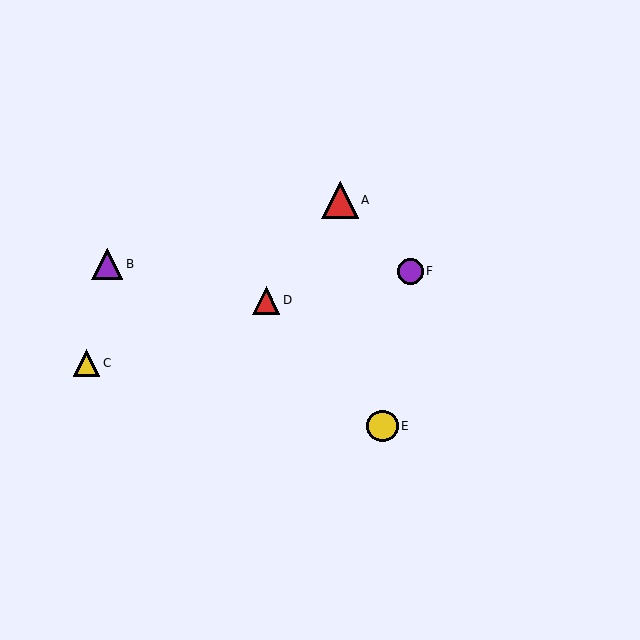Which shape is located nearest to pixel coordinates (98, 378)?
The yellow triangle (labeled C) at (87, 363) is nearest to that location.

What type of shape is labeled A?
Shape A is a red triangle.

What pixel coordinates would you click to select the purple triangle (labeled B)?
Click at (107, 264) to select the purple triangle B.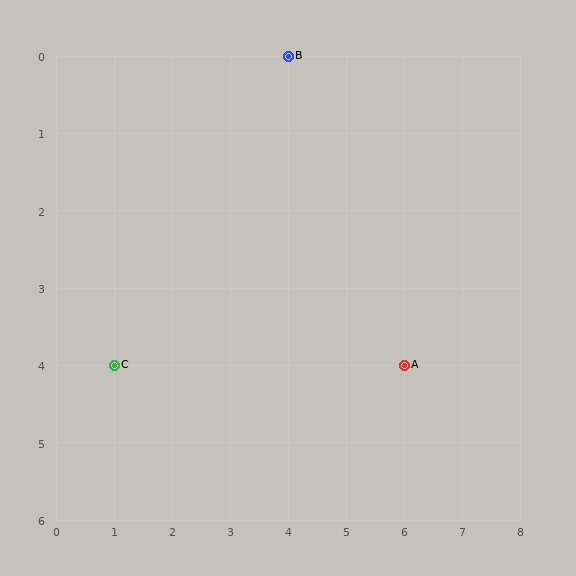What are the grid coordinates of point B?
Point B is at grid coordinates (4, 0).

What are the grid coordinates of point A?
Point A is at grid coordinates (6, 4).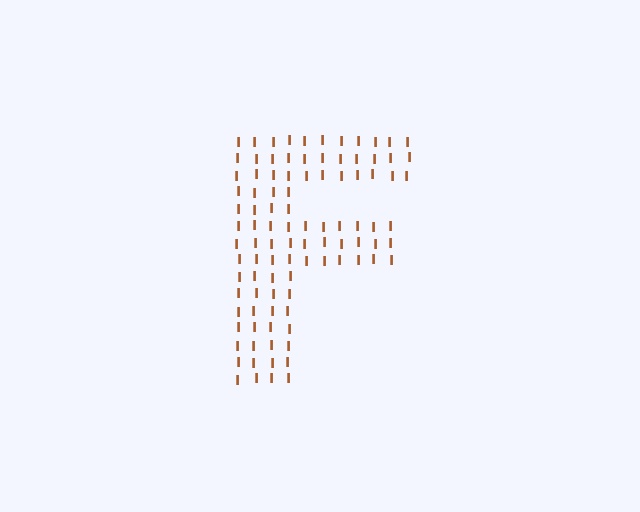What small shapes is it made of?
It is made of small letter I's.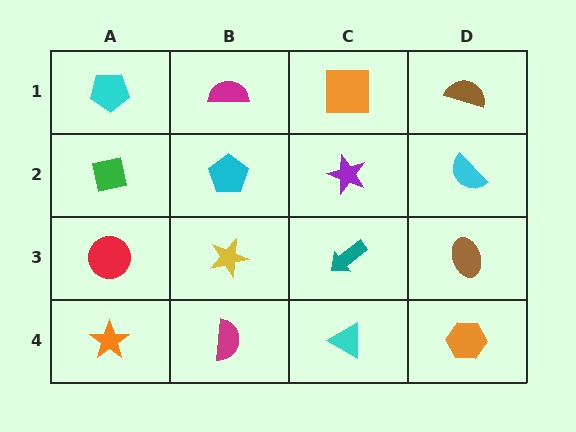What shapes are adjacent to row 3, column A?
A green square (row 2, column A), an orange star (row 4, column A), a yellow star (row 3, column B).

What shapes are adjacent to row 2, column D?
A brown semicircle (row 1, column D), a brown ellipse (row 3, column D), a purple star (row 2, column C).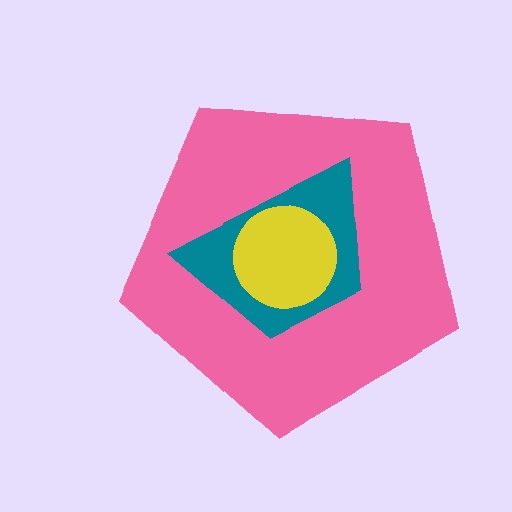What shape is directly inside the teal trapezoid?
The yellow circle.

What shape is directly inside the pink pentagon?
The teal trapezoid.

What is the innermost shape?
The yellow circle.